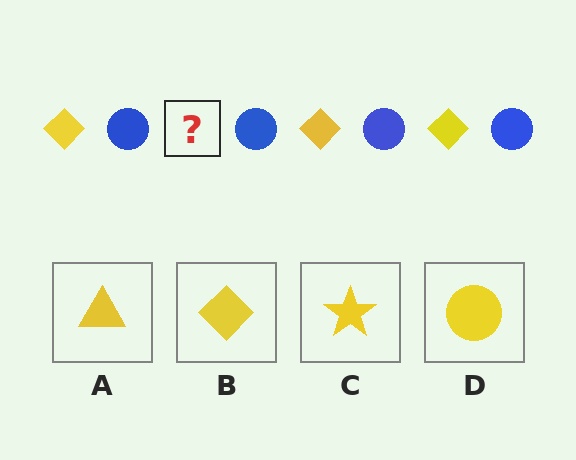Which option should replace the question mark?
Option B.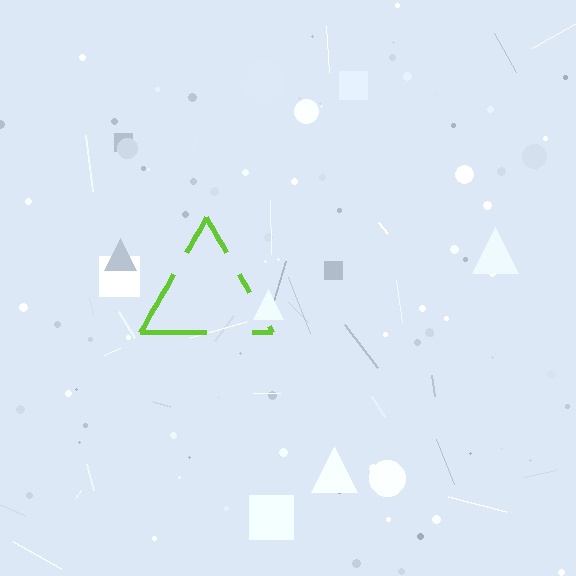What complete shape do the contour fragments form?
The contour fragments form a triangle.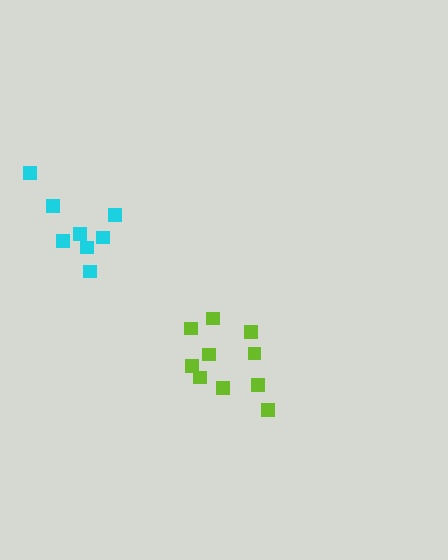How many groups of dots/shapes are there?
There are 2 groups.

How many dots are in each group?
Group 1: 8 dots, Group 2: 10 dots (18 total).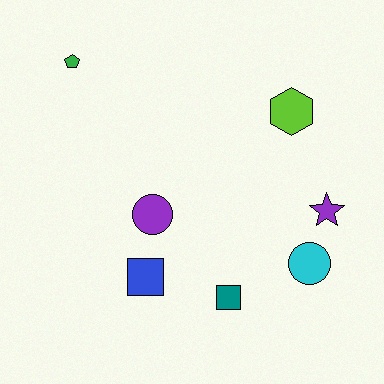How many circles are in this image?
There are 2 circles.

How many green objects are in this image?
There is 1 green object.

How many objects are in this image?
There are 7 objects.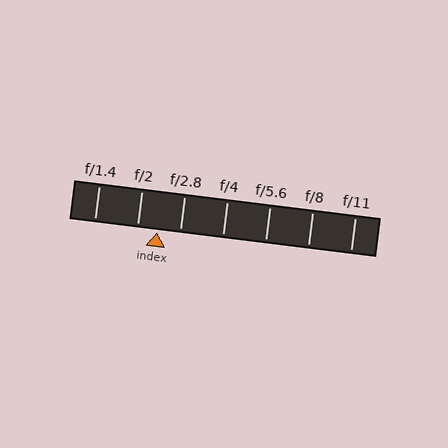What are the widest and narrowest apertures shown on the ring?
The widest aperture shown is f/1.4 and the narrowest is f/11.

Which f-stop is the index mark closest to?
The index mark is closest to f/2.